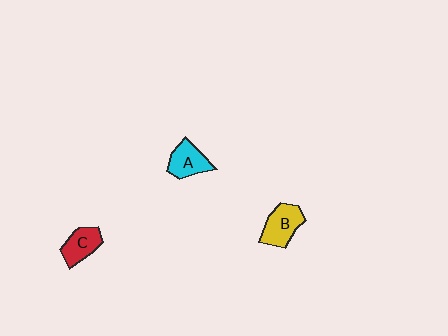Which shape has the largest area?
Shape B (yellow).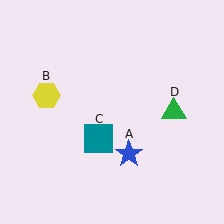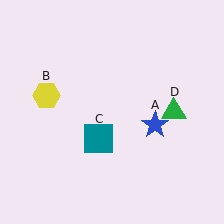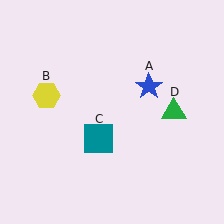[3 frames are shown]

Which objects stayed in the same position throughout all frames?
Yellow hexagon (object B) and teal square (object C) and green triangle (object D) remained stationary.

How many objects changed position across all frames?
1 object changed position: blue star (object A).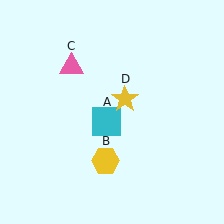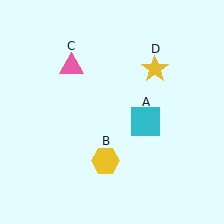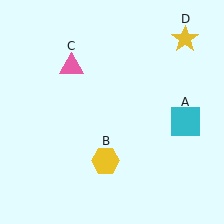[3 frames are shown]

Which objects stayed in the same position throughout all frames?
Yellow hexagon (object B) and pink triangle (object C) remained stationary.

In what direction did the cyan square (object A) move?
The cyan square (object A) moved right.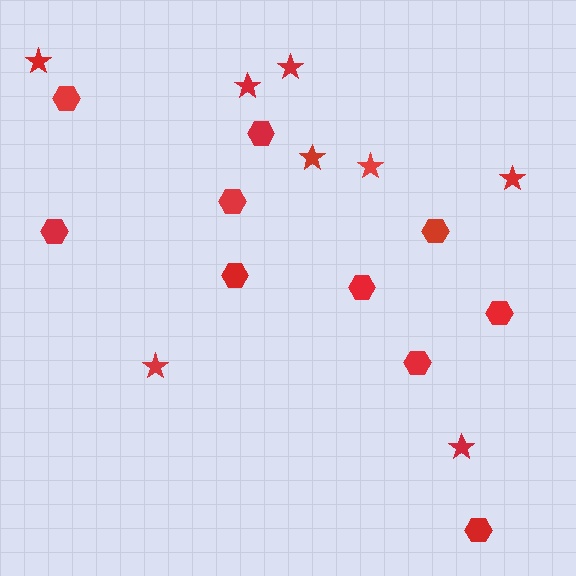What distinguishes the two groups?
There are 2 groups: one group of hexagons (10) and one group of stars (8).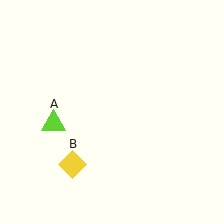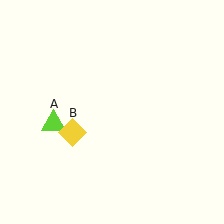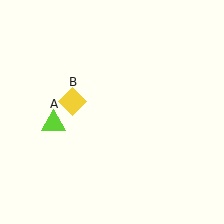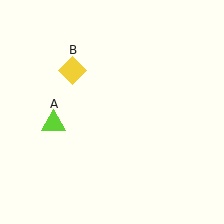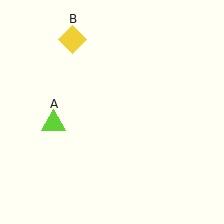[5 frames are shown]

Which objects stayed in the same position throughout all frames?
Lime triangle (object A) remained stationary.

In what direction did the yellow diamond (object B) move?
The yellow diamond (object B) moved up.